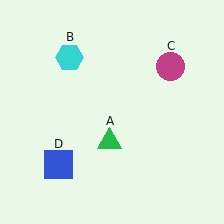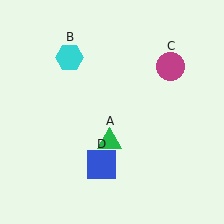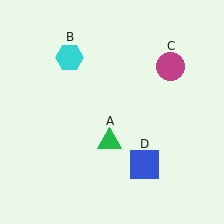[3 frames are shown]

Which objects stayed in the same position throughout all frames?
Green triangle (object A) and cyan hexagon (object B) and magenta circle (object C) remained stationary.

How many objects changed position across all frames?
1 object changed position: blue square (object D).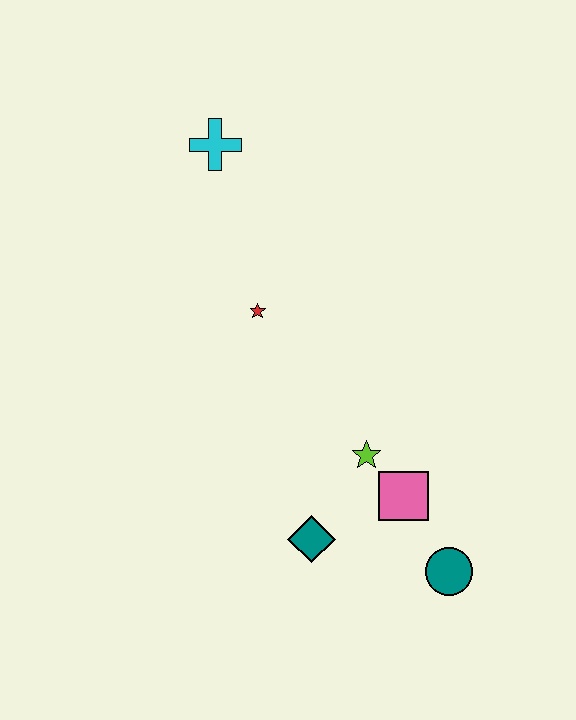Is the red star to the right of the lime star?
No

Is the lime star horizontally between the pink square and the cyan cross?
Yes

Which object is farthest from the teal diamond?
The cyan cross is farthest from the teal diamond.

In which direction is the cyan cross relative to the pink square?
The cyan cross is above the pink square.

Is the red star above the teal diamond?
Yes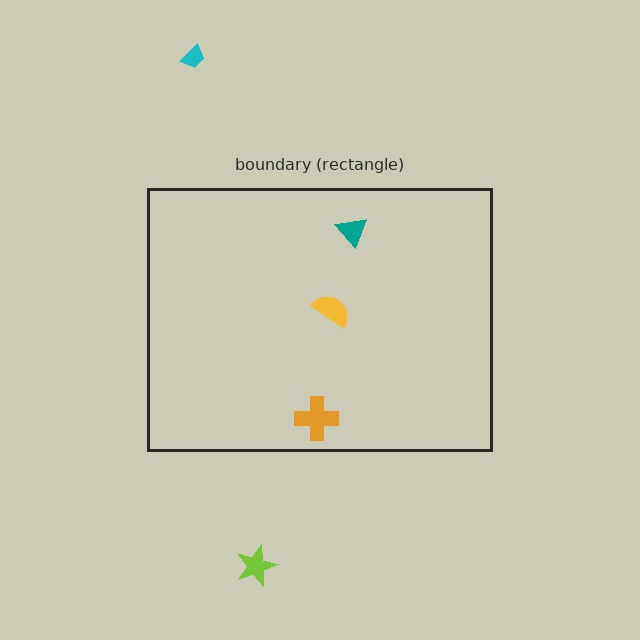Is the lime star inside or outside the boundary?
Outside.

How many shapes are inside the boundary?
3 inside, 2 outside.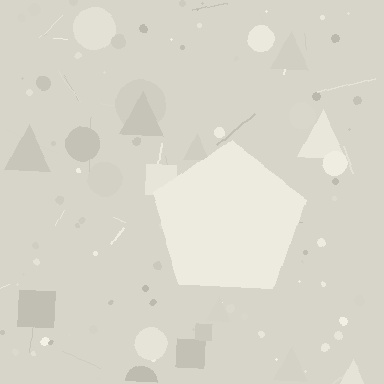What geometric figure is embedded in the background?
A pentagon is embedded in the background.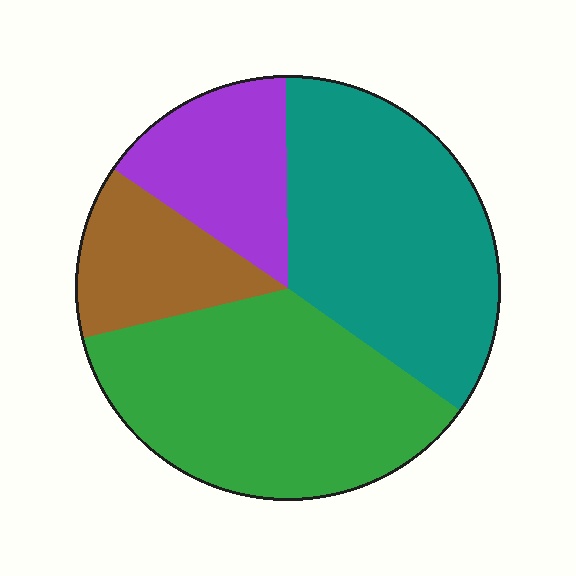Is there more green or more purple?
Green.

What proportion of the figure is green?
Green takes up about three eighths (3/8) of the figure.